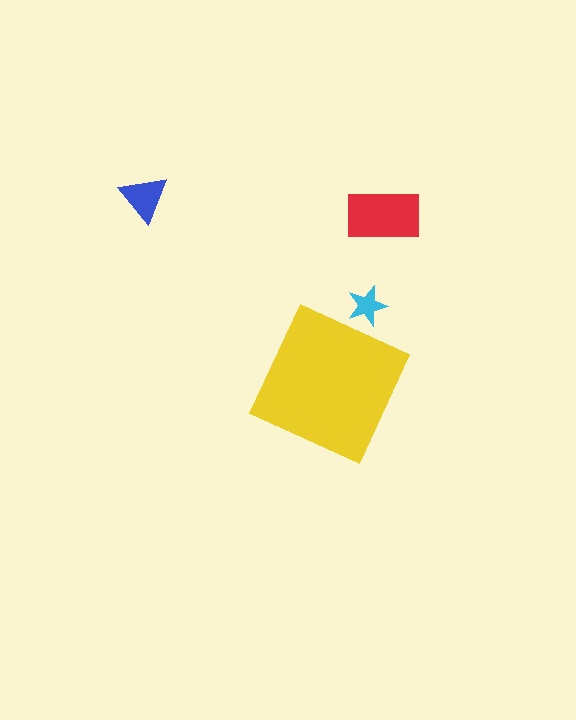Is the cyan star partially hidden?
Yes, the cyan star is partially hidden behind the yellow diamond.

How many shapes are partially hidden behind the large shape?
1 shape is partially hidden.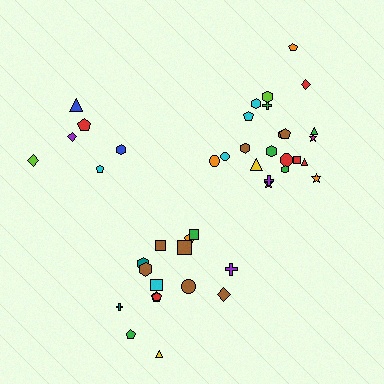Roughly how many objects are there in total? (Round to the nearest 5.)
Roughly 45 objects in total.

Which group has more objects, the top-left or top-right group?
The top-right group.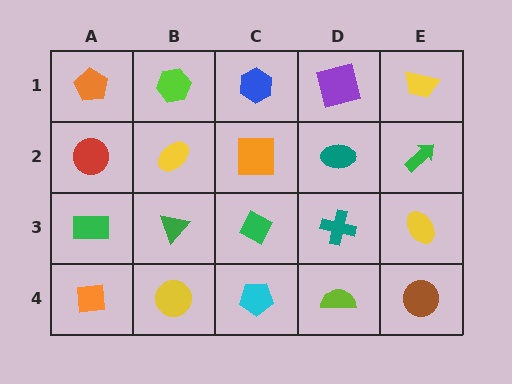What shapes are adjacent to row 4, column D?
A teal cross (row 3, column D), a cyan pentagon (row 4, column C), a brown circle (row 4, column E).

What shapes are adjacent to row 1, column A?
A red circle (row 2, column A), a lime hexagon (row 1, column B).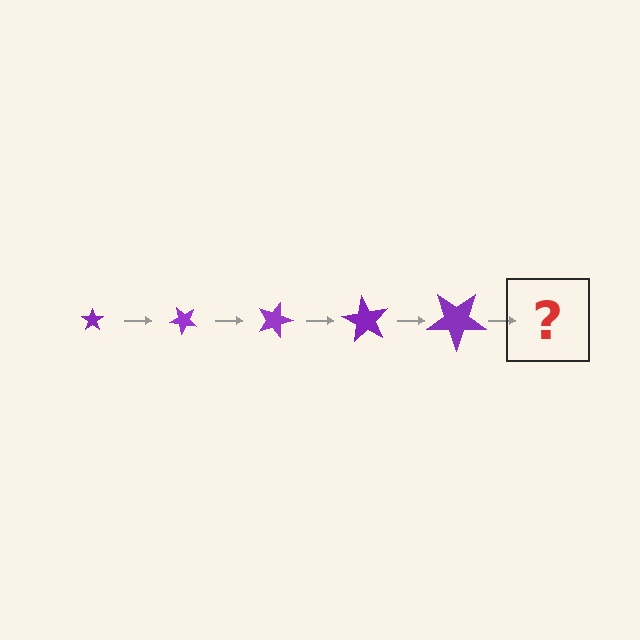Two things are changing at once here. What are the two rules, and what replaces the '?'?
The two rules are that the star grows larger each step and it rotates 45 degrees each step. The '?' should be a star, larger than the previous one and rotated 225 degrees from the start.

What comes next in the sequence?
The next element should be a star, larger than the previous one and rotated 225 degrees from the start.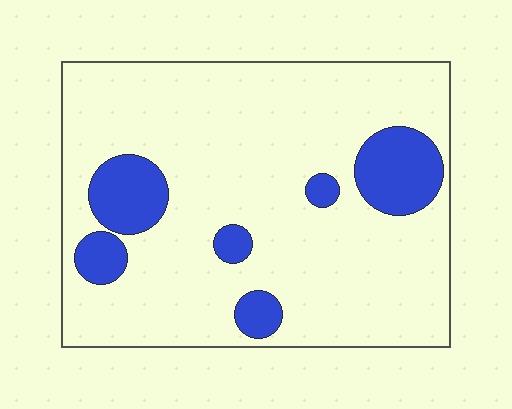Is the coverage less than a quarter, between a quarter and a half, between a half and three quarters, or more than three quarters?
Less than a quarter.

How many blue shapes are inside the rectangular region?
6.